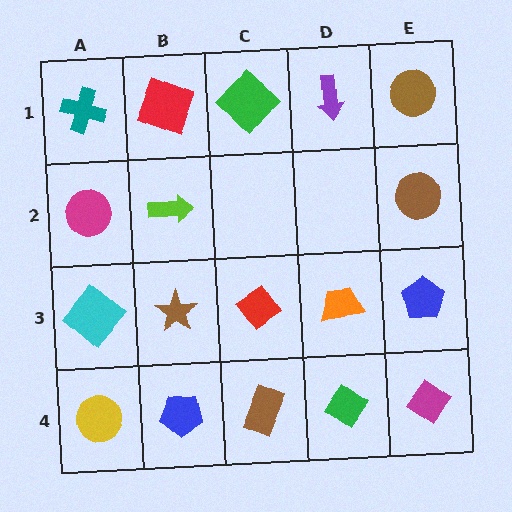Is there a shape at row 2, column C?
No, that cell is empty.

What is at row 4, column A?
A yellow circle.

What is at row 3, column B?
A brown star.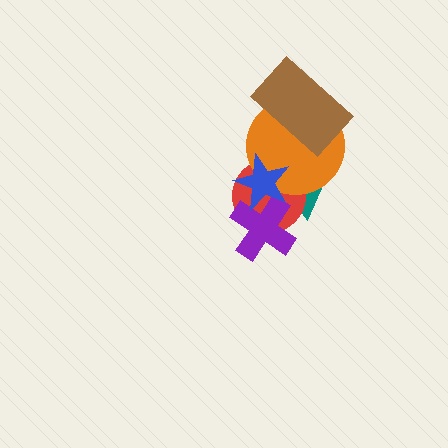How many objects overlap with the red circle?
4 objects overlap with the red circle.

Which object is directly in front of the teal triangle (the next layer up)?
The red circle is directly in front of the teal triangle.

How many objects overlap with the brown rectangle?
1 object overlaps with the brown rectangle.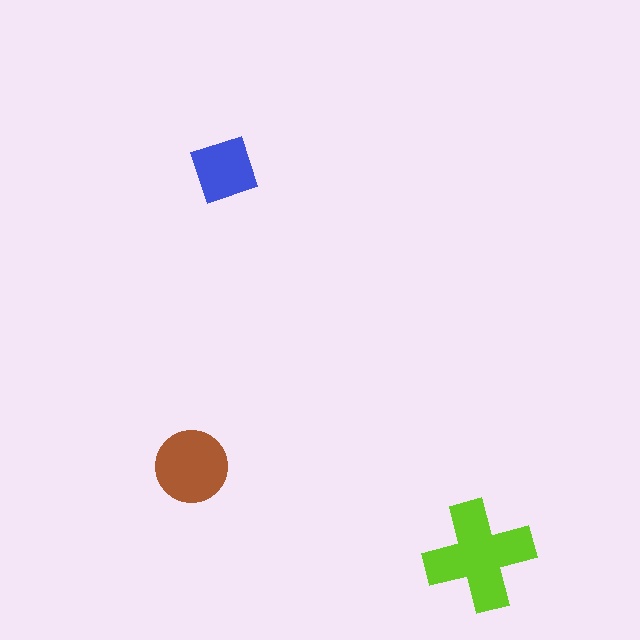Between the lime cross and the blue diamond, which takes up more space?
The lime cross.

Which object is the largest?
The lime cross.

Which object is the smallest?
The blue diamond.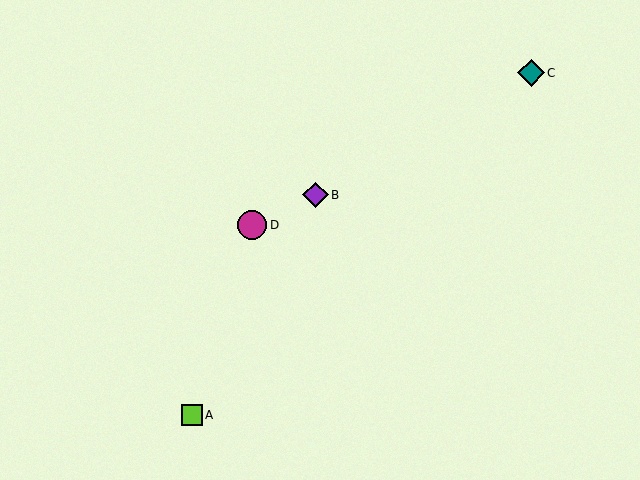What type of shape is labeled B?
Shape B is a purple diamond.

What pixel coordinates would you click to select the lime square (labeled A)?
Click at (192, 415) to select the lime square A.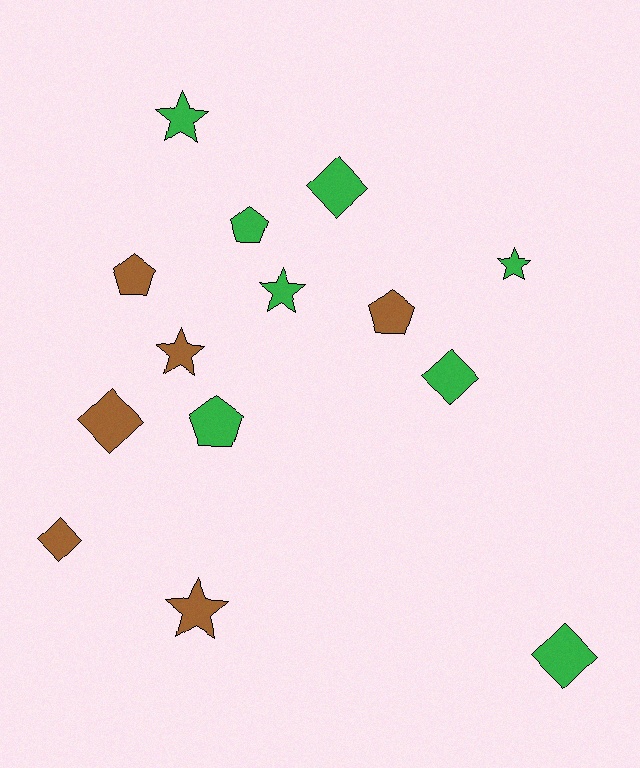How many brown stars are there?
There are 2 brown stars.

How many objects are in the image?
There are 14 objects.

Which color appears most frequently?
Green, with 8 objects.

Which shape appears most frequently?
Diamond, with 5 objects.